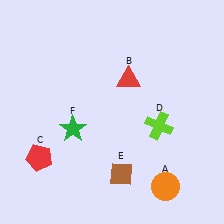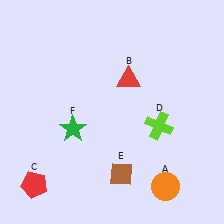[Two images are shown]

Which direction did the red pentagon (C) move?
The red pentagon (C) moved down.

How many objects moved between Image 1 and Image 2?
1 object moved between the two images.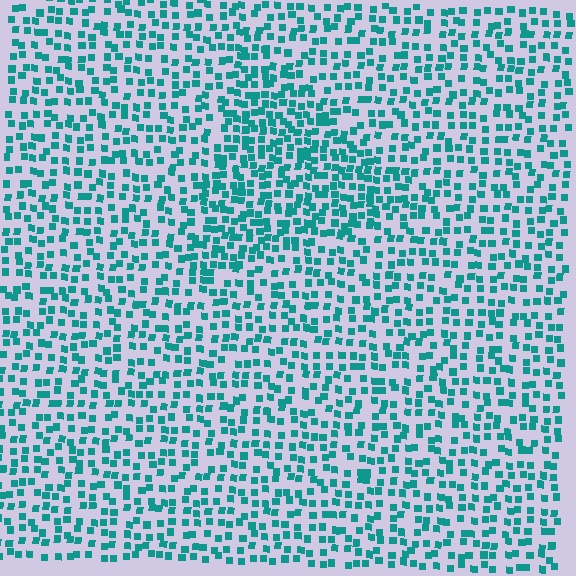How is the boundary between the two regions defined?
The boundary is defined by a change in element density (approximately 1.6x ratio). All elements are the same color, size, and shape.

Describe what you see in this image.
The image contains small teal elements arranged at two different densities. A triangle-shaped region is visible where the elements are more densely packed than the surrounding area.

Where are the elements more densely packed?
The elements are more densely packed inside the triangle boundary.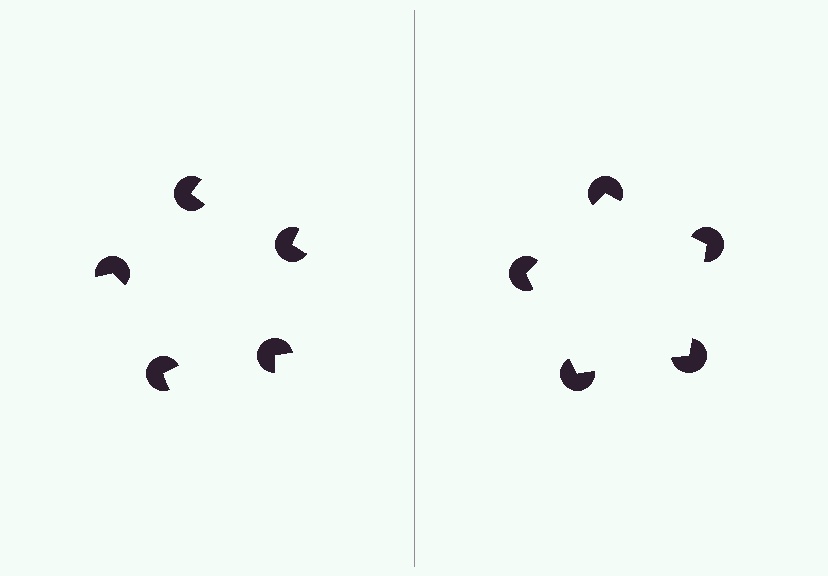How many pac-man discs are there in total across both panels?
10 — 5 on each side.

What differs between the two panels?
The pac-man discs are positioned identically on both sides; only the wedge orientations differ. On the right they align to a pentagon; on the left they are misaligned.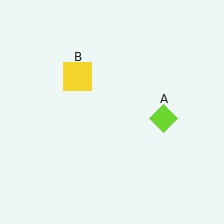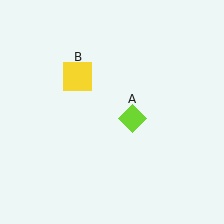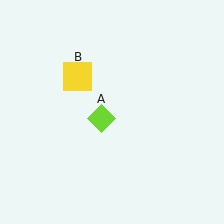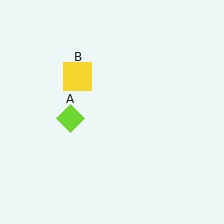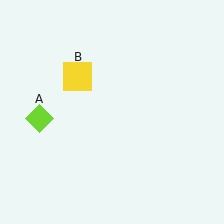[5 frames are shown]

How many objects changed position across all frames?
1 object changed position: lime diamond (object A).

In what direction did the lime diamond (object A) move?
The lime diamond (object A) moved left.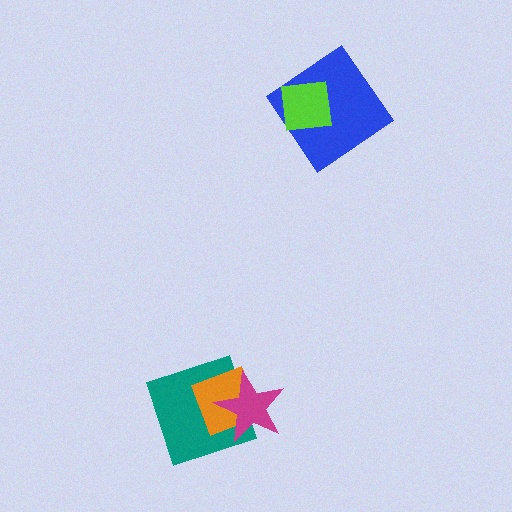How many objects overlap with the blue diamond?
1 object overlaps with the blue diamond.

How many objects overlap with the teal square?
2 objects overlap with the teal square.